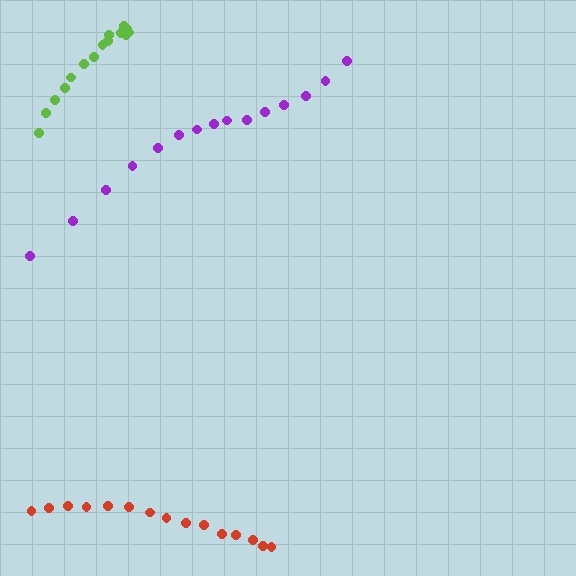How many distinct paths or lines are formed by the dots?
There are 3 distinct paths.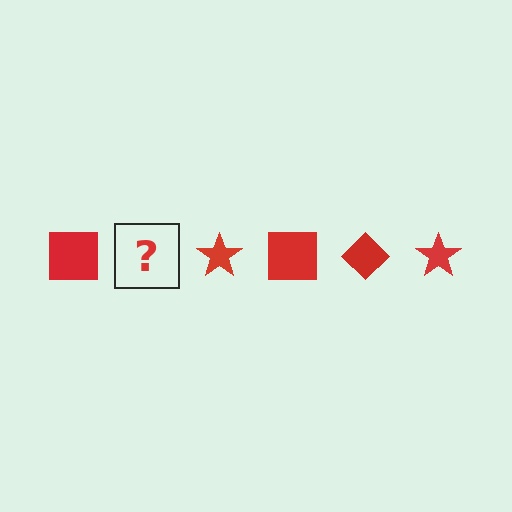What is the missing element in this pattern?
The missing element is a red diamond.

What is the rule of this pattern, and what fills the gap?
The rule is that the pattern cycles through square, diamond, star shapes in red. The gap should be filled with a red diamond.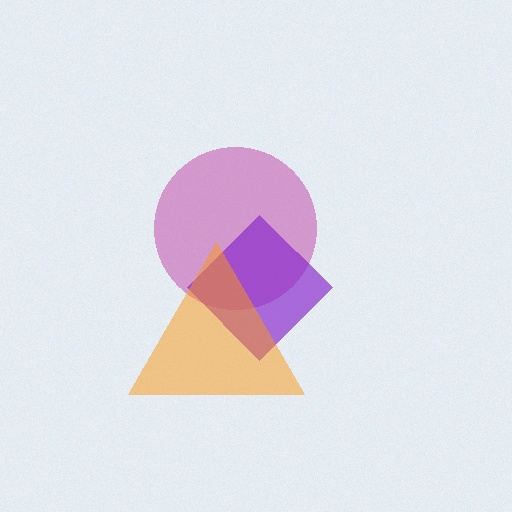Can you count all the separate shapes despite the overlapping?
Yes, there are 3 separate shapes.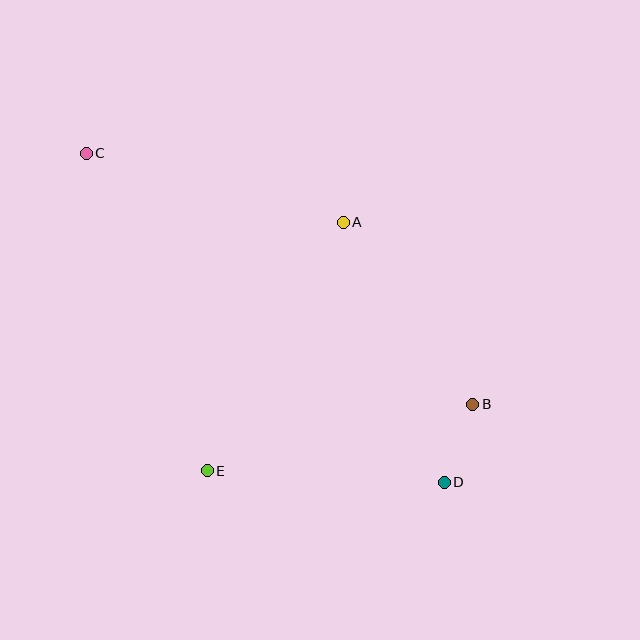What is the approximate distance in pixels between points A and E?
The distance between A and E is approximately 283 pixels.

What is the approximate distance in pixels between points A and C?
The distance between A and C is approximately 266 pixels.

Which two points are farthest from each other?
Points C and D are farthest from each other.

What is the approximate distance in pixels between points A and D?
The distance between A and D is approximately 279 pixels.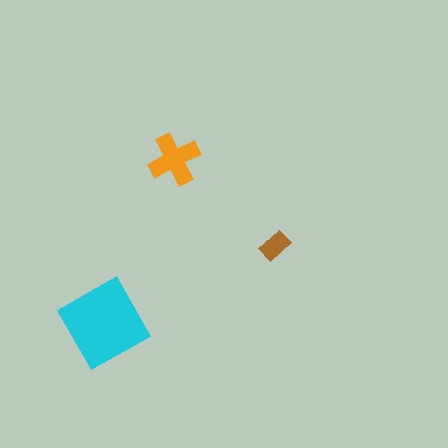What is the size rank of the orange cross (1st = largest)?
2nd.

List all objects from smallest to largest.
The brown rectangle, the orange cross, the cyan diamond.